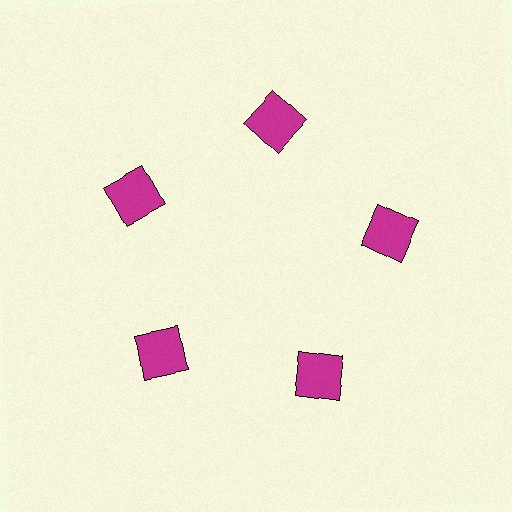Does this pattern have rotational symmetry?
Yes, this pattern has 5-fold rotational symmetry. It looks the same after rotating 72 degrees around the center.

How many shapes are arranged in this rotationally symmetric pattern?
There are 5 shapes, arranged in 5 groups of 1.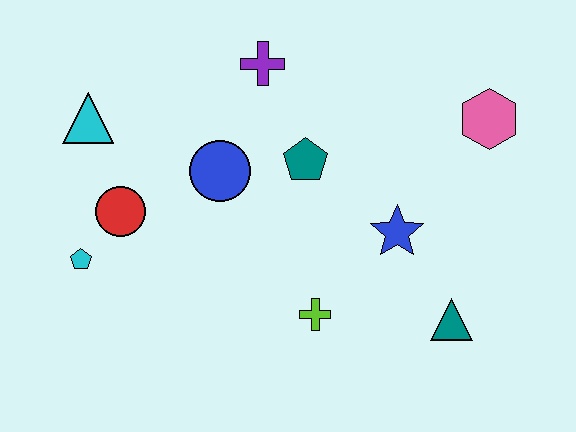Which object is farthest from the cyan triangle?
The teal triangle is farthest from the cyan triangle.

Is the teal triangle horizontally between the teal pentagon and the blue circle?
No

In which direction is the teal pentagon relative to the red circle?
The teal pentagon is to the right of the red circle.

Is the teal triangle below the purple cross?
Yes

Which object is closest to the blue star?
The teal triangle is closest to the blue star.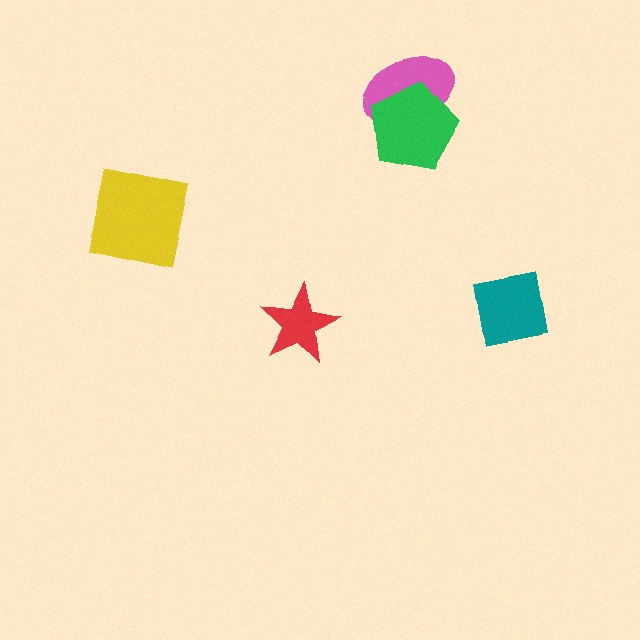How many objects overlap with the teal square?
0 objects overlap with the teal square.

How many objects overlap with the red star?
0 objects overlap with the red star.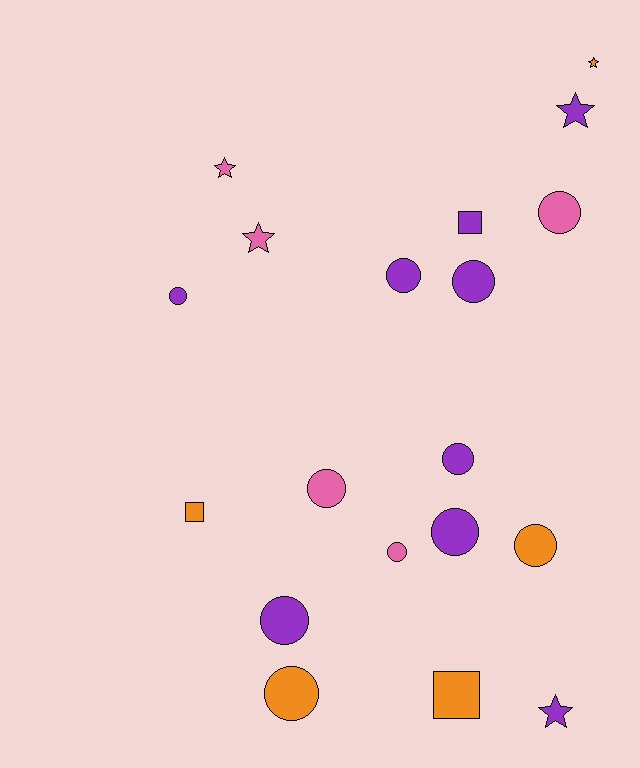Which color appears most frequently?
Purple, with 9 objects.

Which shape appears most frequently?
Circle, with 11 objects.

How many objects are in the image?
There are 19 objects.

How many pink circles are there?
There are 3 pink circles.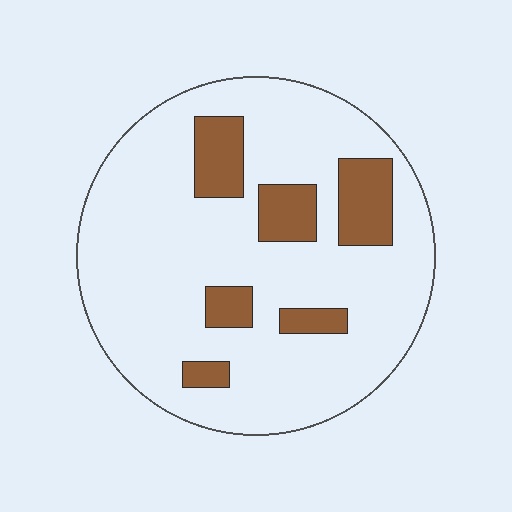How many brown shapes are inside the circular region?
6.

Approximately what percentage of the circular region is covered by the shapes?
Approximately 15%.